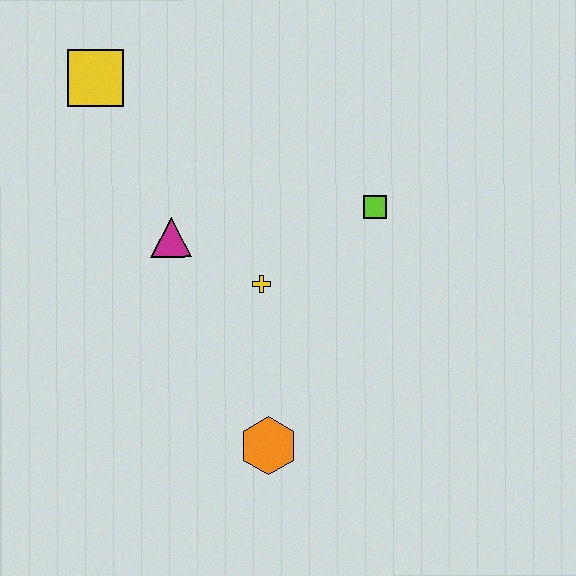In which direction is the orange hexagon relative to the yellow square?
The orange hexagon is below the yellow square.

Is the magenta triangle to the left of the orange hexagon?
Yes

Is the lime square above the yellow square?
No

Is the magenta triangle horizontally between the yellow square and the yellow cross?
Yes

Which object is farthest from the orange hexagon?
The yellow square is farthest from the orange hexagon.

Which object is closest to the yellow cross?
The magenta triangle is closest to the yellow cross.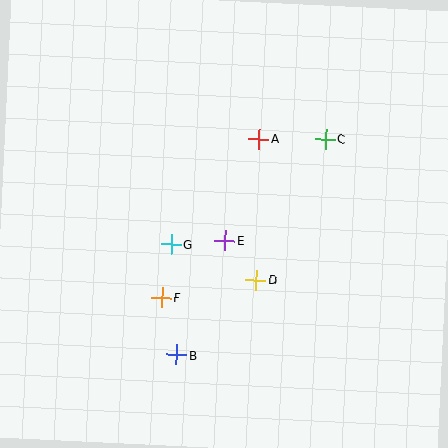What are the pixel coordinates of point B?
Point B is at (177, 355).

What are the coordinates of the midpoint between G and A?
The midpoint between G and A is at (215, 192).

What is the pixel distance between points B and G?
The distance between B and G is 110 pixels.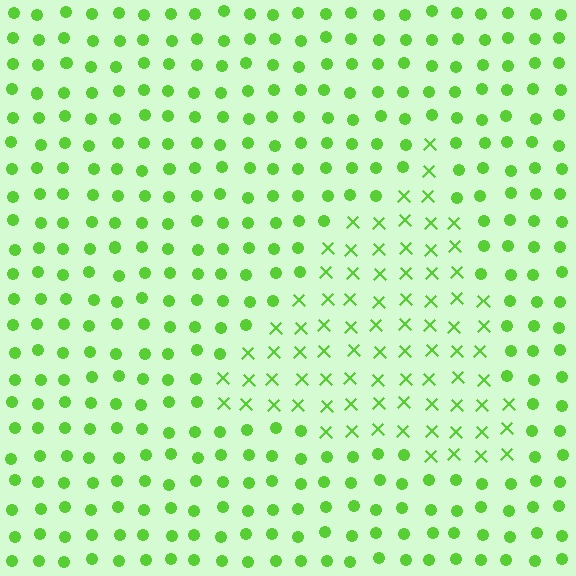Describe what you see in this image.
The image is filled with small lime elements arranged in a uniform grid. A triangle-shaped region contains X marks, while the surrounding area contains circles. The boundary is defined purely by the change in element shape.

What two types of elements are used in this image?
The image uses X marks inside the triangle region and circles outside it.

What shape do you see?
I see a triangle.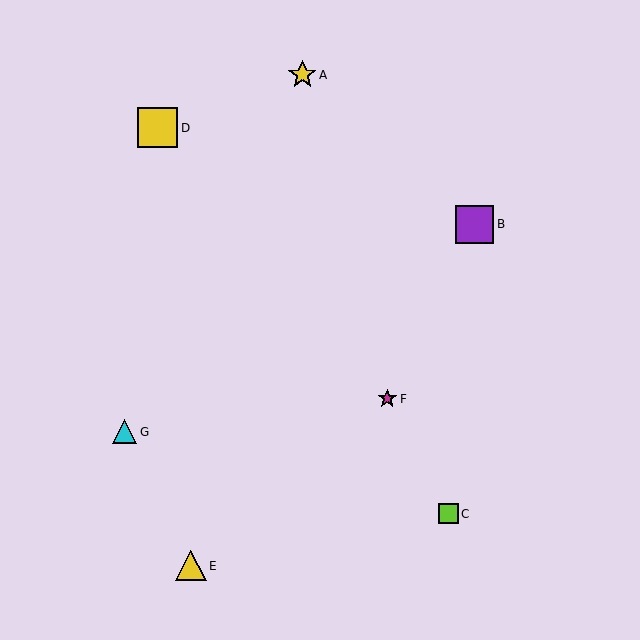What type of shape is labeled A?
Shape A is a yellow star.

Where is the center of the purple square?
The center of the purple square is at (475, 224).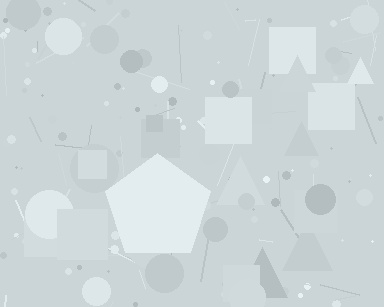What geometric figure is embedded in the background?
A pentagon is embedded in the background.